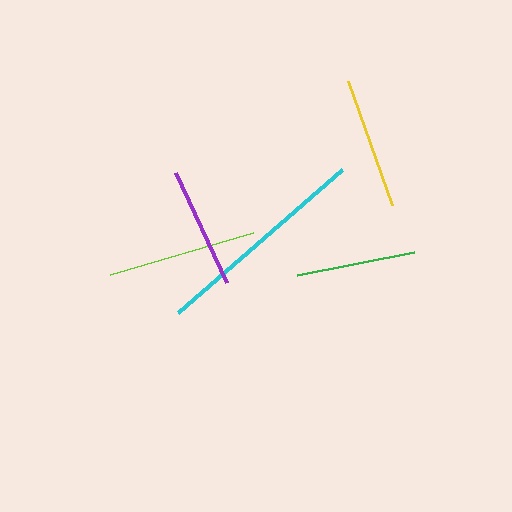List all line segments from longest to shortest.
From longest to shortest: cyan, lime, yellow, purple, green.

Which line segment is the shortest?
The green line is the shortest at approximately 119 pixels.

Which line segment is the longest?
The cyan line is the longest at approximately 217 pixels.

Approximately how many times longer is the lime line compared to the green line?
The lime line is approximately 1.3 times the length of the green line.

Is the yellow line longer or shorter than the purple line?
The yellow line is longer than the purple line.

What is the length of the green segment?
The green segment is approximately 119 pixels long.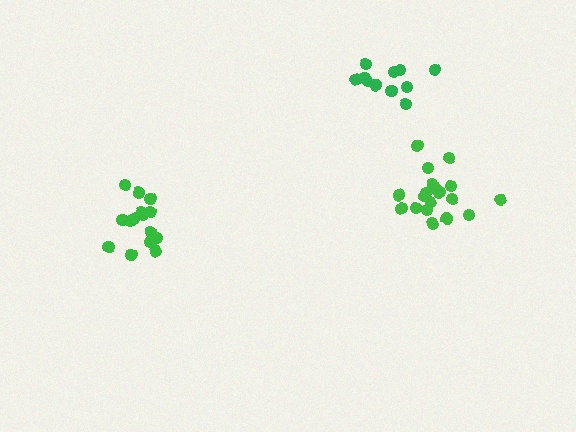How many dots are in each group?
Group 1: 19 dots, Group 2: 13 dots, Group 3: 15 dots (47 total).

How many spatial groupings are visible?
There are 3 spatial groupings.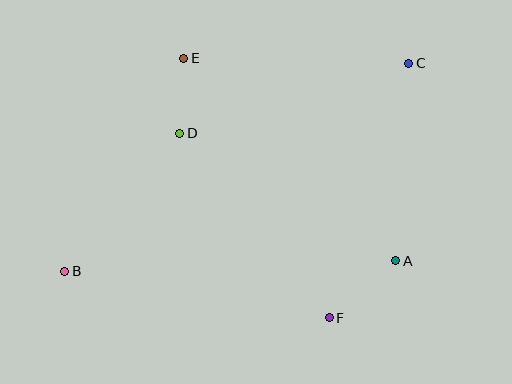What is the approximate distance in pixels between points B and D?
The distance between B and D is approximately 180 pixels.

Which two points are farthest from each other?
Points B and C are farthest from each other.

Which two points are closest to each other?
Points D and E are closest to each other.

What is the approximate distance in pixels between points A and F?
The distance between A and F is approximately 88 pixels.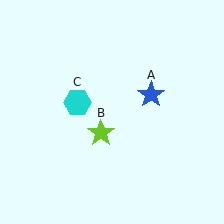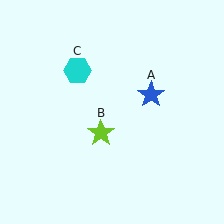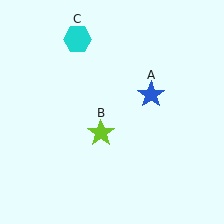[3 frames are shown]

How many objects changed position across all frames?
1 object changed position: cyan hexagon (object C).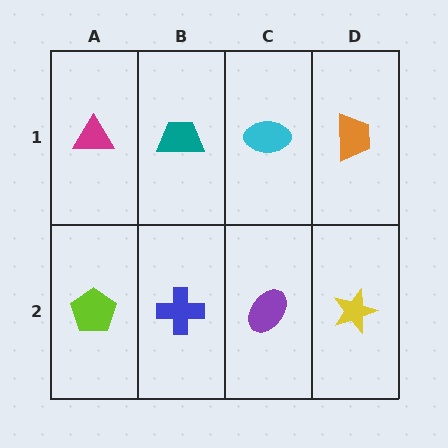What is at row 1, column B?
A teal trapezoid.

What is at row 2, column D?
A yellow star.